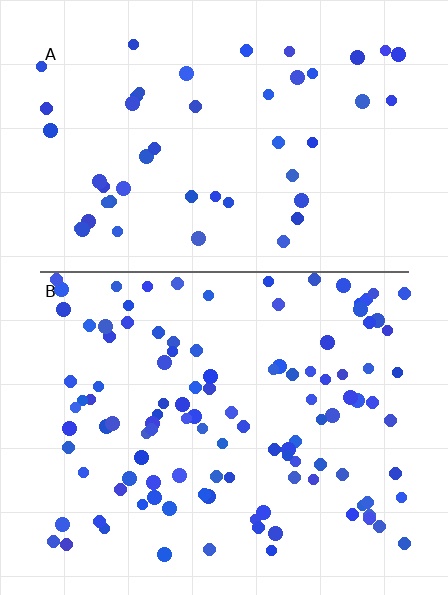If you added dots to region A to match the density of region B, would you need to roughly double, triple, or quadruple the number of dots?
Approximately double.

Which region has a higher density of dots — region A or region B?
B (the bottom).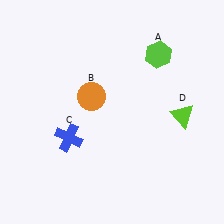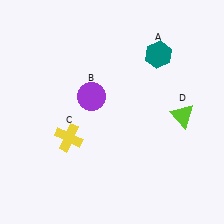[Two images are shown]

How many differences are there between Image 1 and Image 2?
There are 3 differences between the two images.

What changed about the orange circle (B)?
In Image 1, B is orange. In Image 2, it changed to purple.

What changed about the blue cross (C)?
In Image 1, C is blue. In Image 2, it changed to yellow.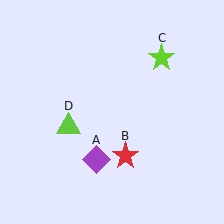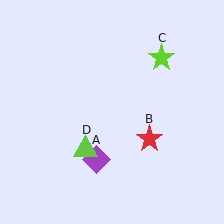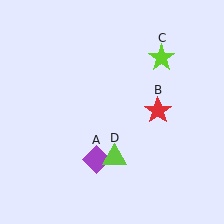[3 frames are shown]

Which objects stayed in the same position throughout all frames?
Purple diamond (object A) and lime star (object C) remained stationary.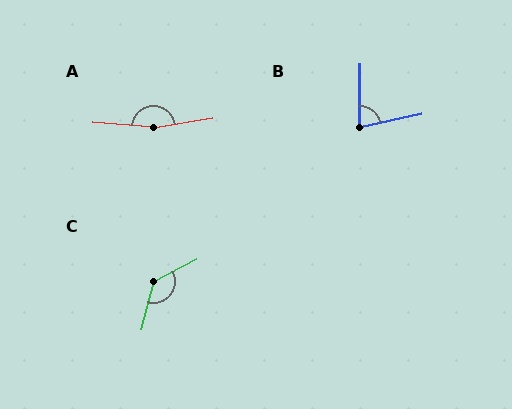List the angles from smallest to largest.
B (77°), C (133°), A (166°).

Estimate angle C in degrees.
Approximately 133 degrees.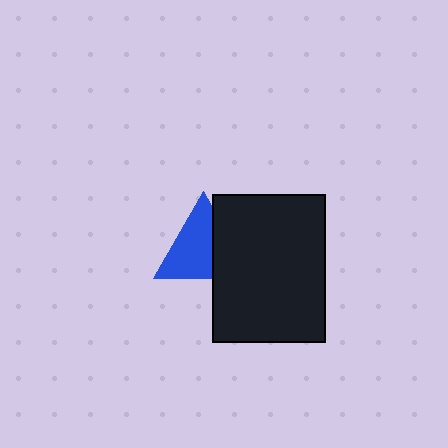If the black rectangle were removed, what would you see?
You would see the complete blue triangle.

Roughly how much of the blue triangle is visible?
About half of it is visible (roughly 64%).